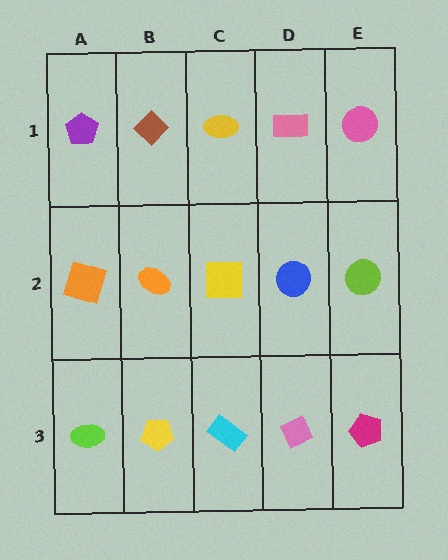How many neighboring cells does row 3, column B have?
3.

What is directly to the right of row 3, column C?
A pink diamond.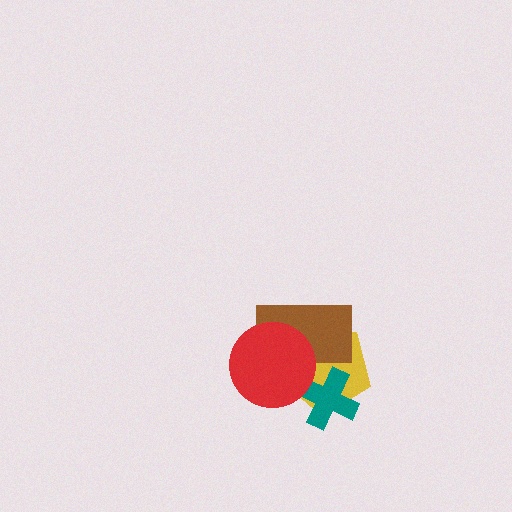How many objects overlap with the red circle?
3 objects overlap with the red circle.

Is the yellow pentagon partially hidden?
Yes, it is partially covered by another shape.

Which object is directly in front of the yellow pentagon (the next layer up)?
The teal cross is directly in front of the yellow pentagon.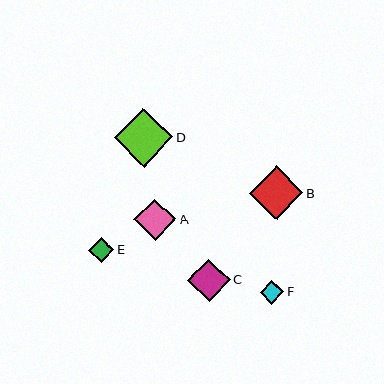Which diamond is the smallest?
Diamond F is the smallest with a size of approximately 24 pixels.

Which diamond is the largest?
Diamond D is the largest with a size of approximately 58 pixels.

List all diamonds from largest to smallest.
From largest to smallest: D, B, C, A, E, F.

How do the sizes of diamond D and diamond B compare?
Diamond D and diamond B are approximately the same size.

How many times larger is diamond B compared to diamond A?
Diamond B is approximately 1.3 times the size of diamond A.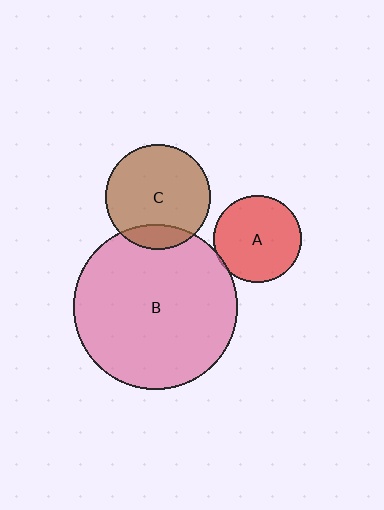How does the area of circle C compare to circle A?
Approximately 1.5 times.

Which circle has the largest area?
Circle B (pink).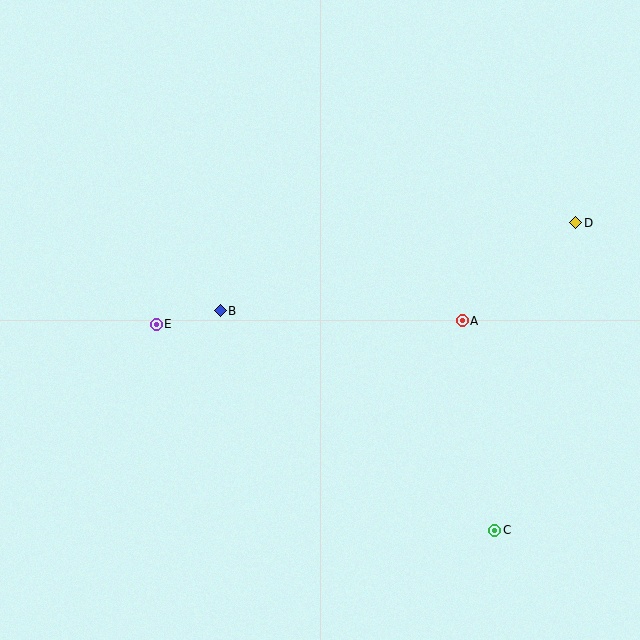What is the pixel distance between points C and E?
The distance between C and E is 396 pixels.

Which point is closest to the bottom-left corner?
Point E is closest to the bottom-left corner.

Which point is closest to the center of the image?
Point B at (220, 311) is closest to the center.